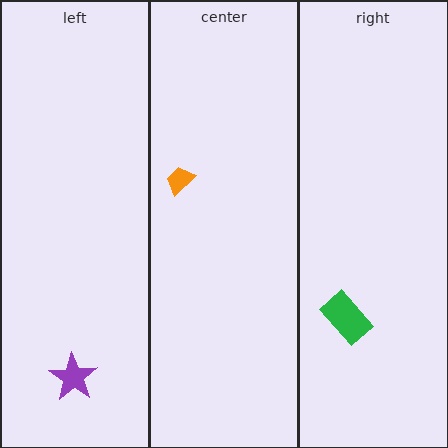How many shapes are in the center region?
1.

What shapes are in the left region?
The purple star.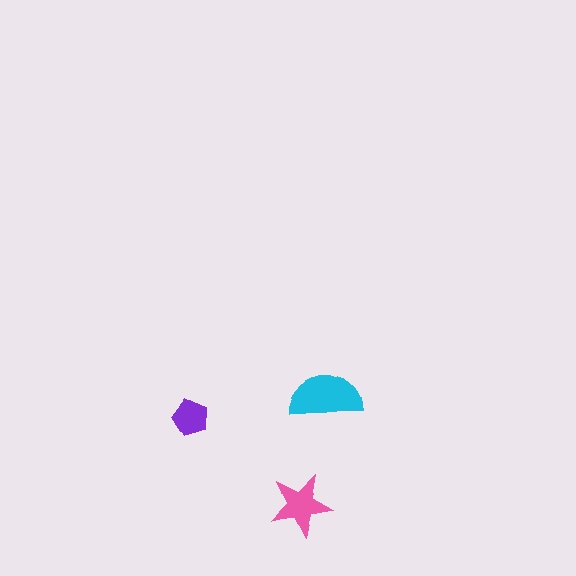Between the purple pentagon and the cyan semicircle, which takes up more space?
The cyan semicircle.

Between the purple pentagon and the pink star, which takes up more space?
The pink star.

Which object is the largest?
The cyan semicircle.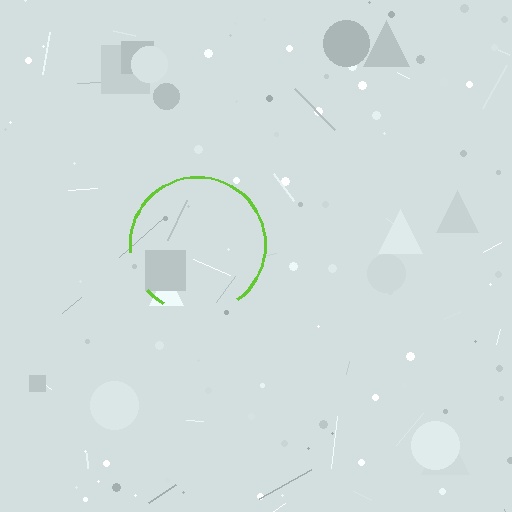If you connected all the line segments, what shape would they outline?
They would outline a circle.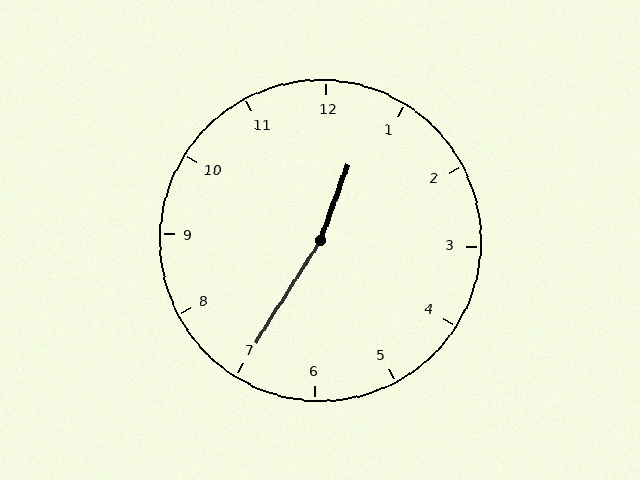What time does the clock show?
12:35.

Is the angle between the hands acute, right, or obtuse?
It is obtuse.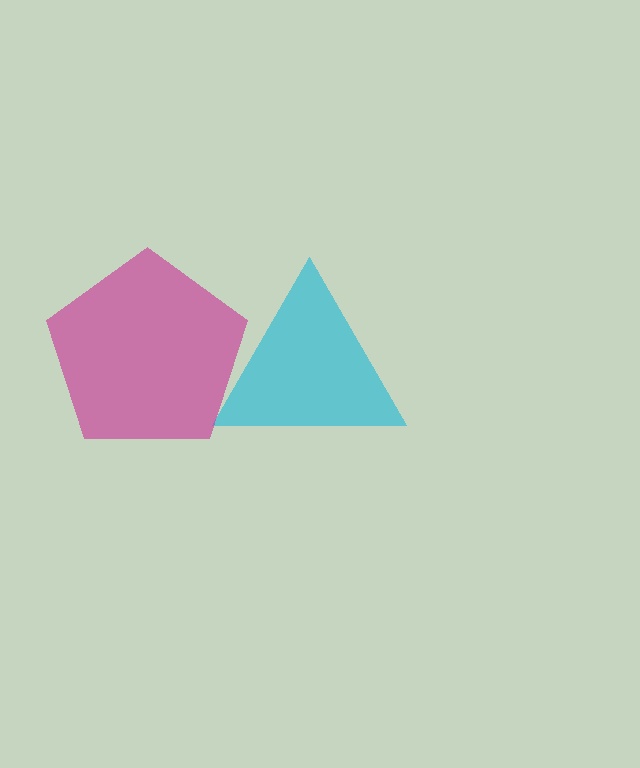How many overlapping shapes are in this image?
There are 2 overlapping shapes in the image.